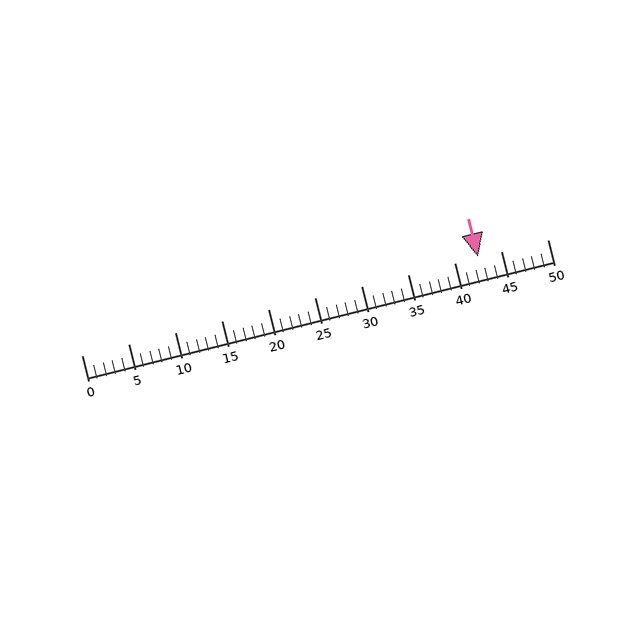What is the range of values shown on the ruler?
The ruler shows values from 0 to 50.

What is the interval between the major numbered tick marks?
The major tick marks are spaced 5 units apart.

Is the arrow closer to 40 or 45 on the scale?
The arrow is closer to 45.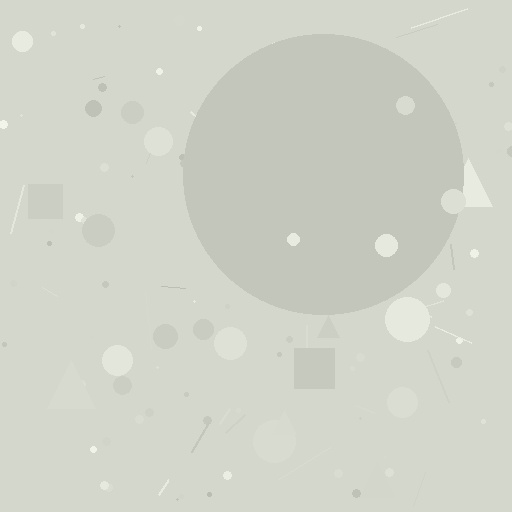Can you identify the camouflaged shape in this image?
The camouflaged shape is a circle.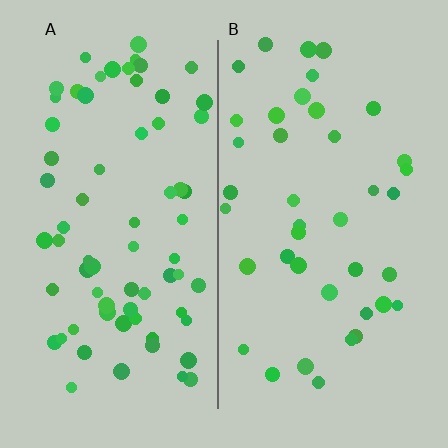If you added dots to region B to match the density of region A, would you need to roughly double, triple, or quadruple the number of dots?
Approximately double.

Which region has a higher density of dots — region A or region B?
A (the left).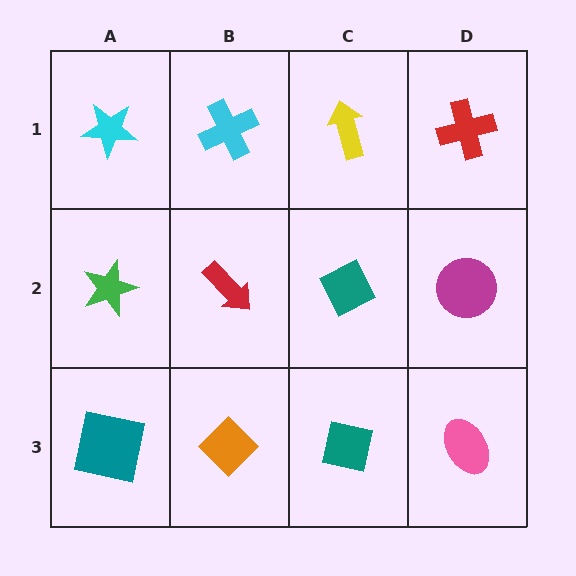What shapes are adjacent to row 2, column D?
A red cross (row 1, column D), a pink ellipse (row 3, column D), a teal diamond (row 2, column C).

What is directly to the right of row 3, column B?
A teal square.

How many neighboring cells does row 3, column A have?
2.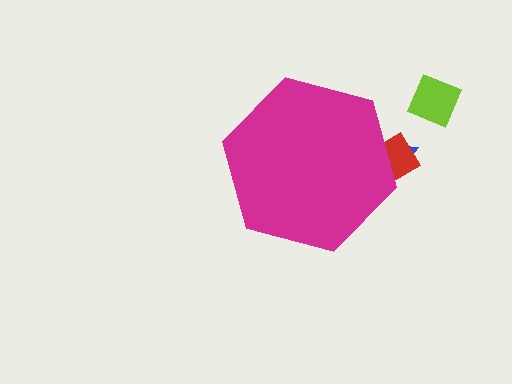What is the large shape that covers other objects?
A magenta hexagon.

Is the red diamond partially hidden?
Yes, the red diamond is partially hidden behind the magenta hexagon.